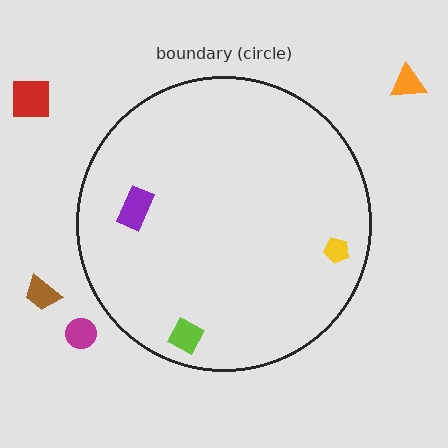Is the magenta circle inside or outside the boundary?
Outside.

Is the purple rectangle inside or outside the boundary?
Inside.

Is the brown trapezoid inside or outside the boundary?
Outside.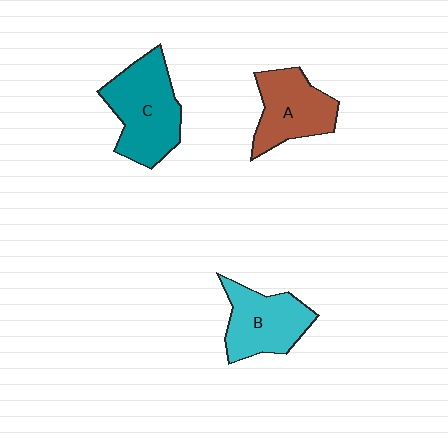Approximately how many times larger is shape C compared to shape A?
Approximately 1.3 times.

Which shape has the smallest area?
Shape A (brown).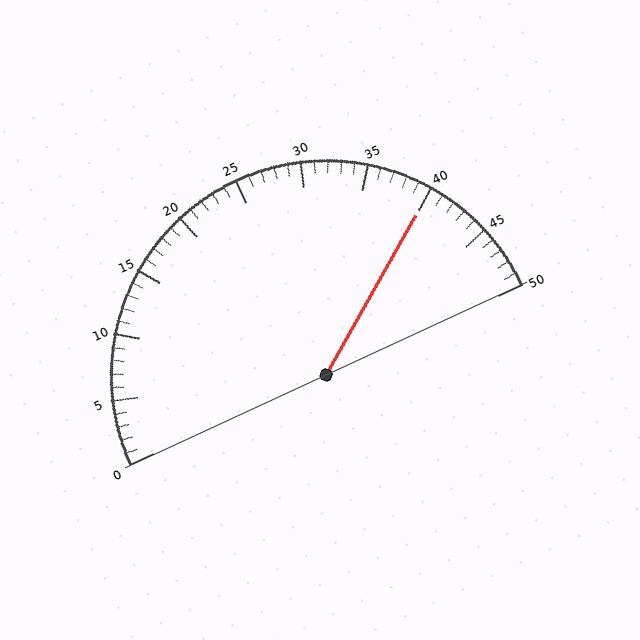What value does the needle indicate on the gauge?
The needle indicates approximately 40.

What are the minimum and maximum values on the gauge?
The gauge ranges from 0 to 50.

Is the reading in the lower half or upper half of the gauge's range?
The reading is in the upper half of the range (0 to 50).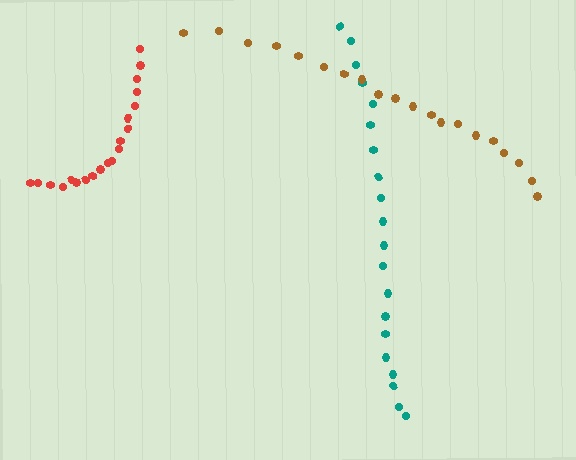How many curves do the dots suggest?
There are 3 distinct paths.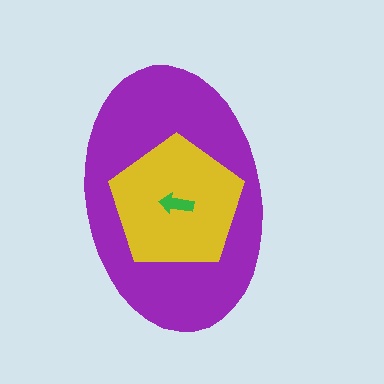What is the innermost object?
The green arrow.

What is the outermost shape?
The purple ellipse.